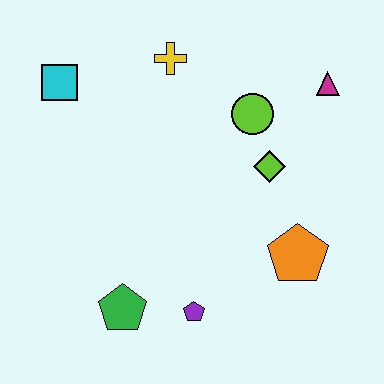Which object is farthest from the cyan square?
The orange pentagon is farthest from the cyan square.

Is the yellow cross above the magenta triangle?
Yes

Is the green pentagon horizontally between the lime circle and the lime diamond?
No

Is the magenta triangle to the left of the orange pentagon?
No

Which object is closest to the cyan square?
The yellow cross is closest to the cyan square.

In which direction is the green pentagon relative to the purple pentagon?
The green pentagon is to the left of the purple pentagon.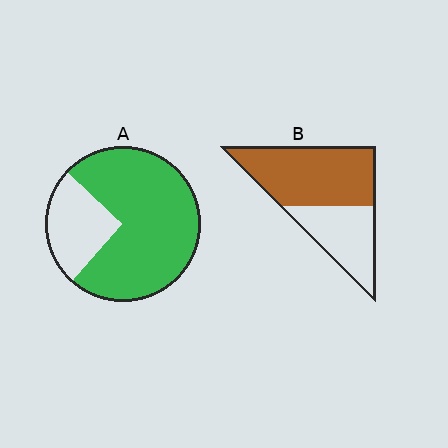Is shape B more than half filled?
Yes.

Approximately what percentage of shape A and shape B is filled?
A is approximately 75% and B is approximately 60%.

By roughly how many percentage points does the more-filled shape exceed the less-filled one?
By roughly 15 percentage points (A over B).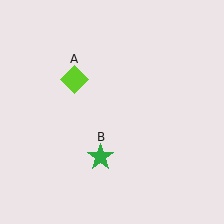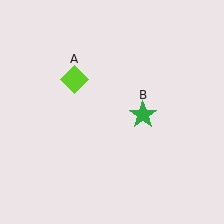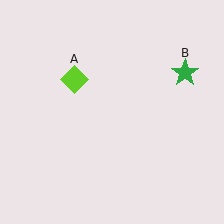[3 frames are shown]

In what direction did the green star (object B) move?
The green star (object B) moved up and to the right.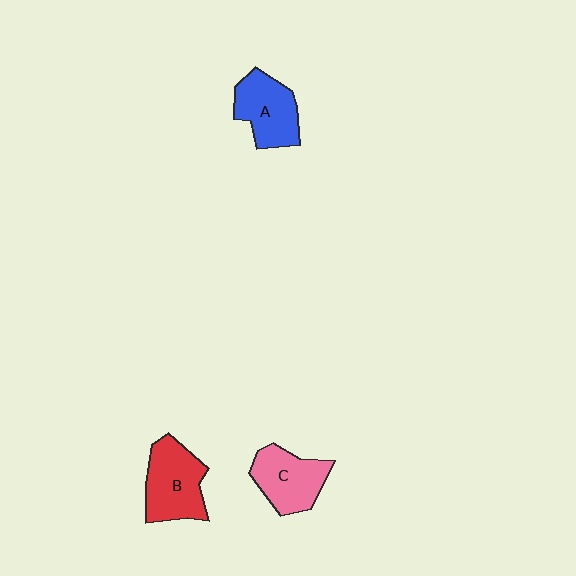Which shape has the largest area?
Shape B (red).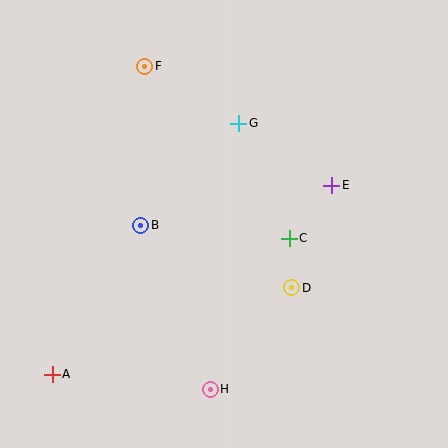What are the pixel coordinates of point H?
Point H is at (210, 389).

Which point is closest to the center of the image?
Point C at (289, 238) is closest to the center.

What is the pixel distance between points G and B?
The distance between G and B is 142 pixels.